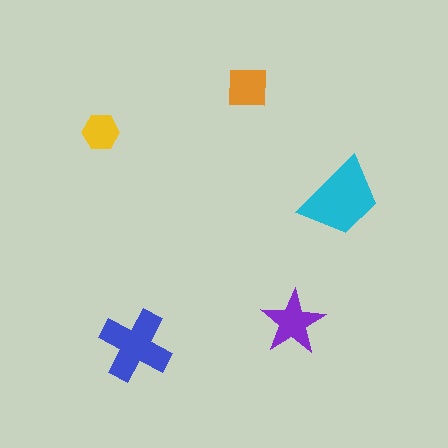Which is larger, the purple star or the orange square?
The purple star.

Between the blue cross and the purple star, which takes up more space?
The blue cross.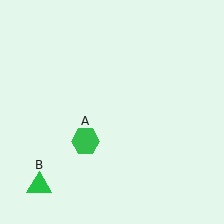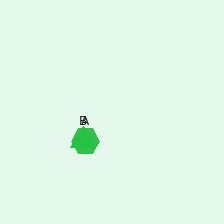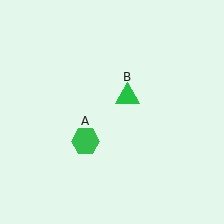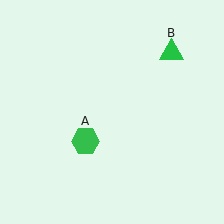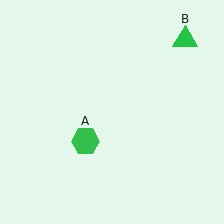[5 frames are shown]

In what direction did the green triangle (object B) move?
The green triangle (object B) moved up and to the right.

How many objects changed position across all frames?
1 object changed position: green triangle (object B).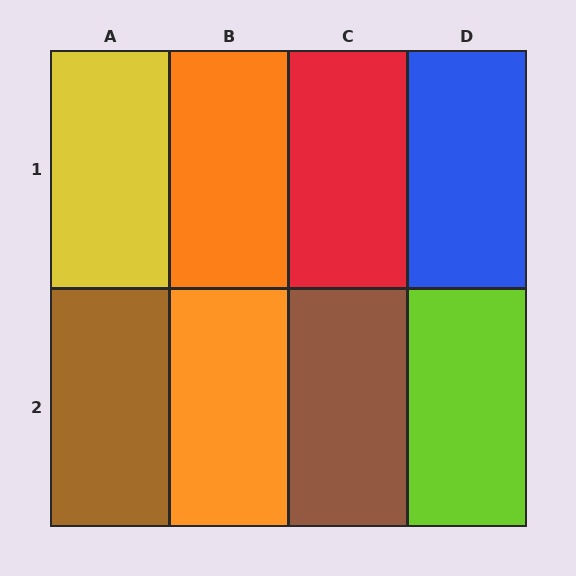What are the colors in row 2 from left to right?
Brown, orange, brown, lime.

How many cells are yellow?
1 cell is yellow.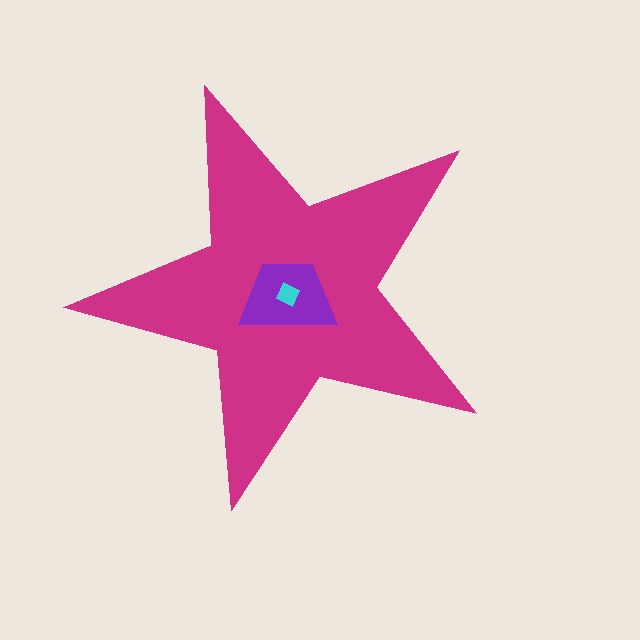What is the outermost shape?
The magenta star.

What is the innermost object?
The cyan diamond.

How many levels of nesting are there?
3.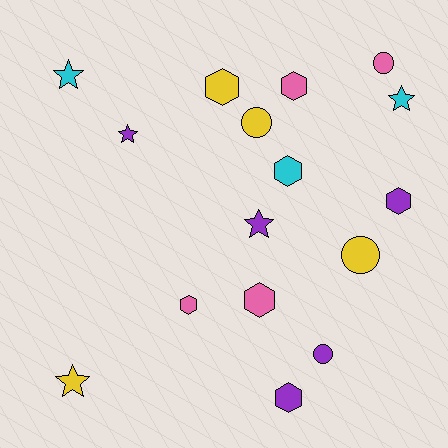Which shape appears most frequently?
Hexagon, with 7 objects.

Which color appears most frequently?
Purple, with 5 objects.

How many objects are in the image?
There are 16 objects.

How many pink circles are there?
There is 1 pink circle.